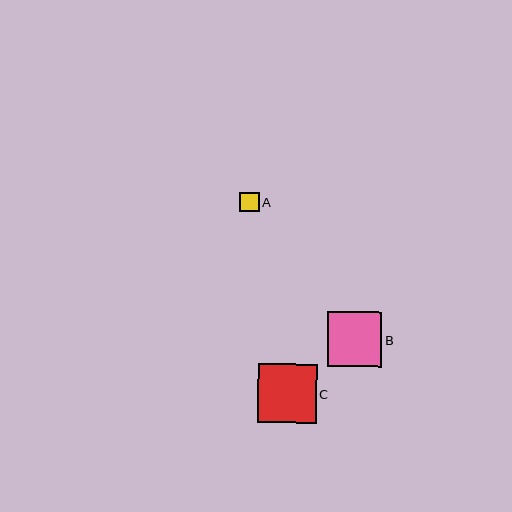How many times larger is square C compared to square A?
Square C is approximately 3.0 times the size of square A.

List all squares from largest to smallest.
From largest to smallest: C, B, A.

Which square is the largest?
Square C is the largest with a size of approximately 59 pixels.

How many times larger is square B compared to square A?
Square B is approximately 2.8 times the size of square A.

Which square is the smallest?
Square A is the smallest with a size of approximately 19 pixels.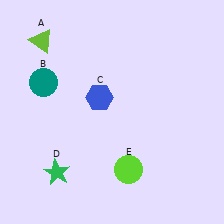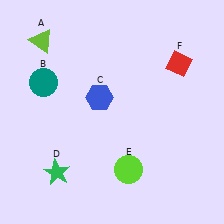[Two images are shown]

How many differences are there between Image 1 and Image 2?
There is 1 difference between the two images.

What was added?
A red diamond (F) was added in Image 2.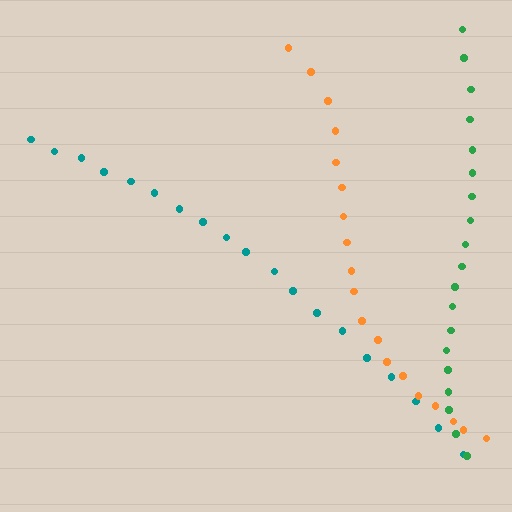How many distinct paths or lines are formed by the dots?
There are 3 distinct paths.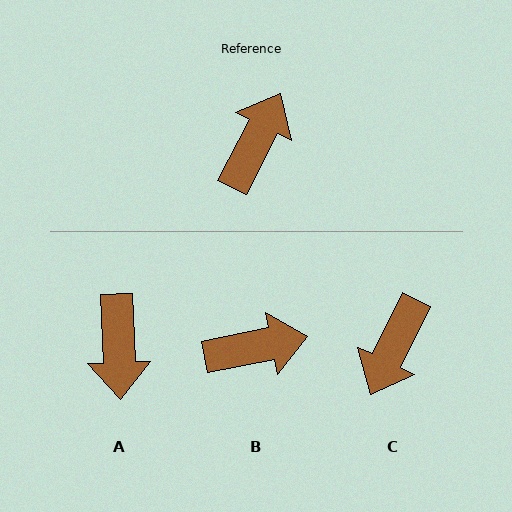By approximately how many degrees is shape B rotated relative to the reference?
Approximately 51 degrees clockwise.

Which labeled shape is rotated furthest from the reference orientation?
C, about 179 degrees away.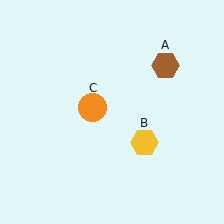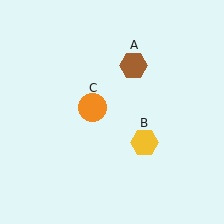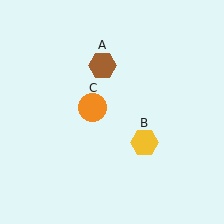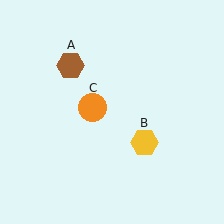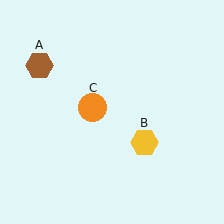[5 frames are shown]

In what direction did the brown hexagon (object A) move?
The brown hexagon (object A) moved left.